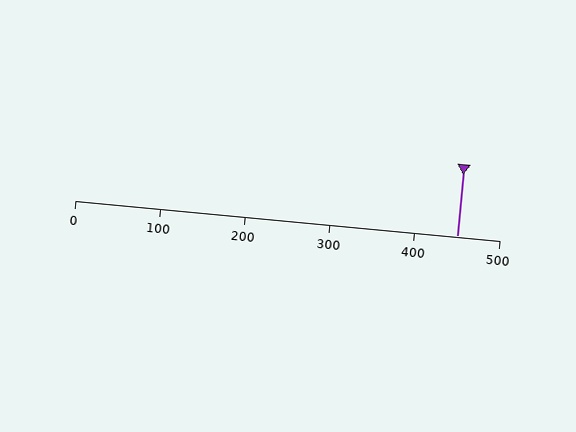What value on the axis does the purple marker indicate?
The marker indicates approximately 450.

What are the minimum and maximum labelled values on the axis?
The axis runs from 0 to 500.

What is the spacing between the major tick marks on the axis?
The major ticks are spaced 100 apart.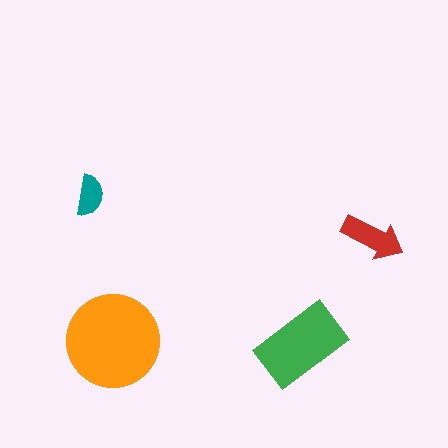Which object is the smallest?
The teal semicircle.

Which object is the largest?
The orange circle.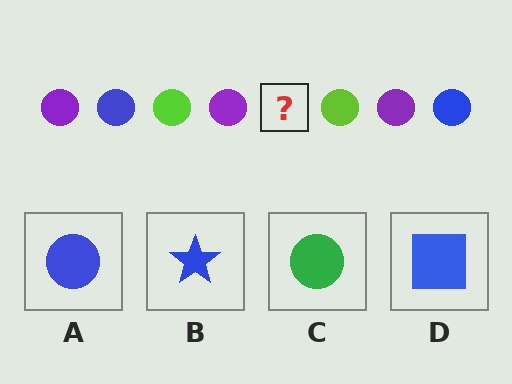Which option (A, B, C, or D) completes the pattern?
A.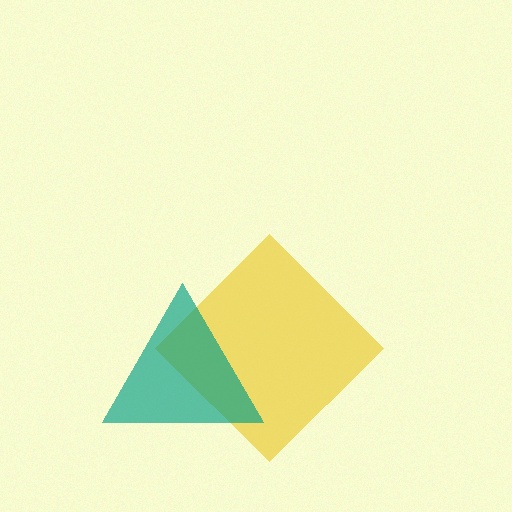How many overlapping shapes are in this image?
There are 2 overlapping shapes in the image.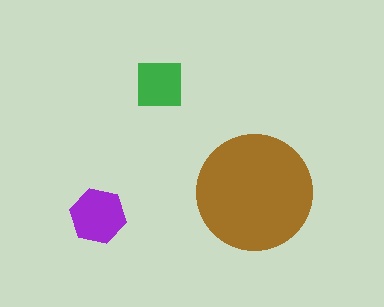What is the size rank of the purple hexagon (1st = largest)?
2nd.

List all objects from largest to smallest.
The brown circle, the purple hexagon, the green square.